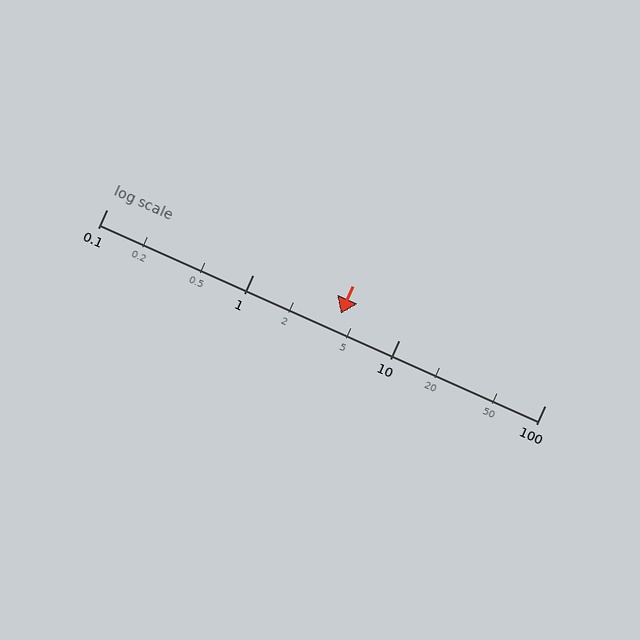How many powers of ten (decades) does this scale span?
The scale spans 3 decades, from 0.1 to 100.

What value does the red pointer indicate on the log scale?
The pointer indicates approximately 4.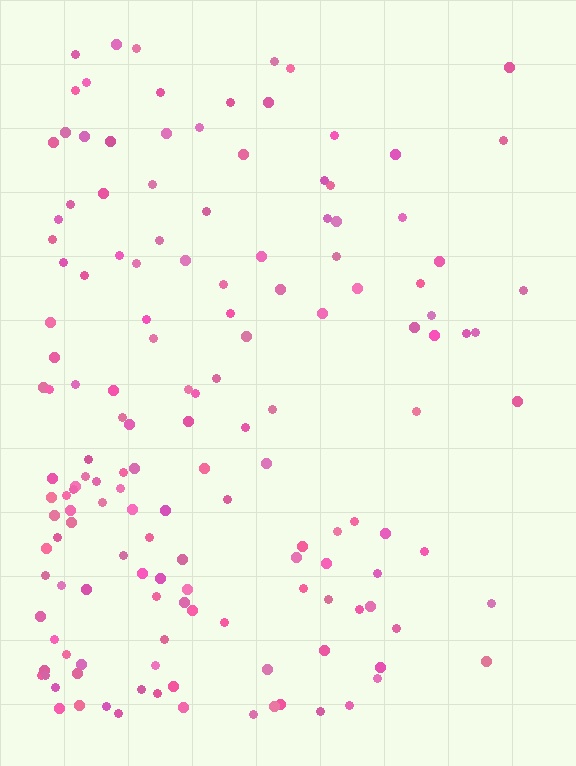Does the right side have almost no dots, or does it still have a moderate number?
Still a moderate number, just noticeably fewer than the left.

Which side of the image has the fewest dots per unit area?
The right.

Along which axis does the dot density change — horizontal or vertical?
Horizontal.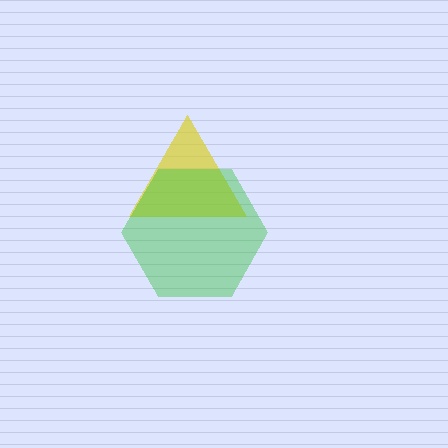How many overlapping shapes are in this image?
There are 2 overlapping shapes in the image.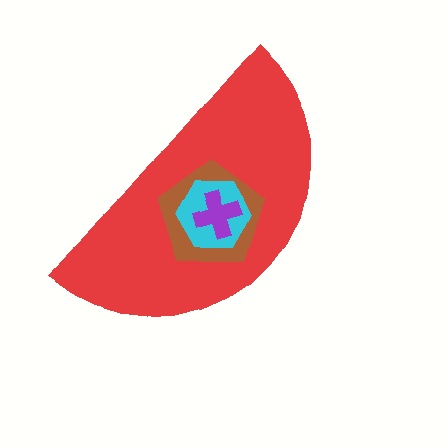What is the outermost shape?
The red semicircle.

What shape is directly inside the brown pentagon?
The cyan hexagon.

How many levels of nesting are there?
4.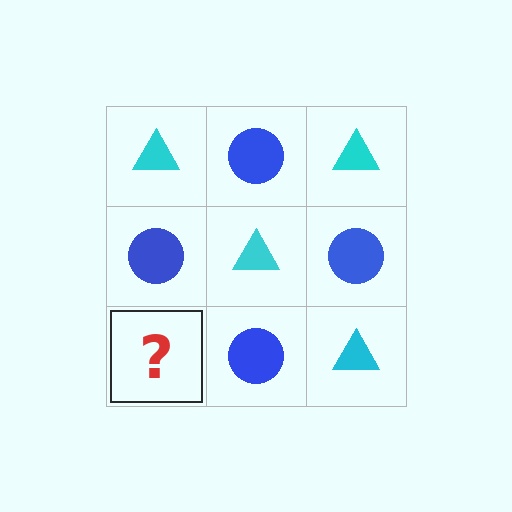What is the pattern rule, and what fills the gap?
The rule is that it alternates cyan triangle and blue circle in a checkerboard pattern. The gap should be filled with a cyan triangle.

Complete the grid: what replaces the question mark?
The question mark should be replaced with a cyan triangle.